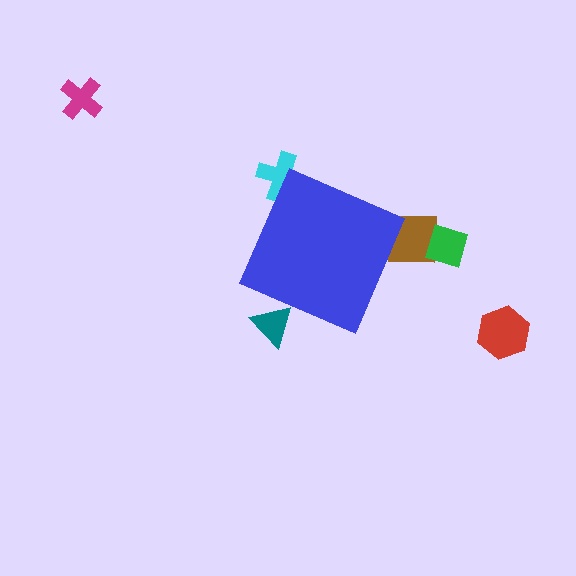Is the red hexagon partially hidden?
No, the red hexagon is fully visible.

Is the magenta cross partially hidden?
No, the magenta cross is fully visible.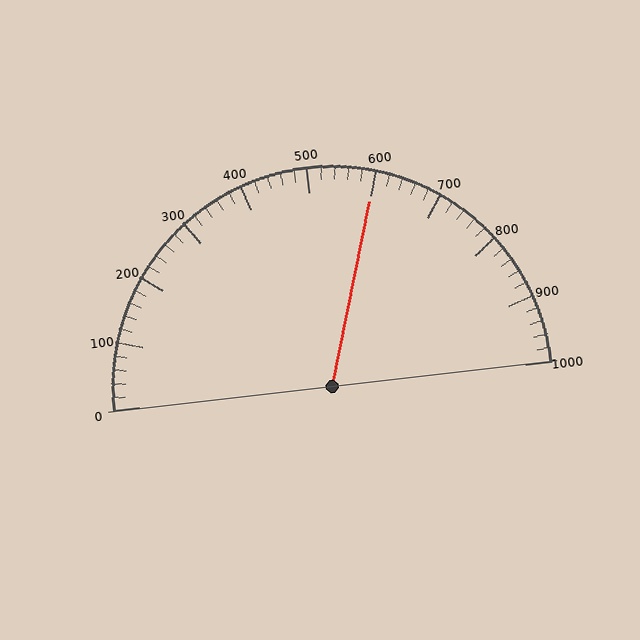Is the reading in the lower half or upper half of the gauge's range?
The reading is in the upper half of the range (0 to 1000).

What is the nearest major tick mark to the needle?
The nearest major tick mark is 600.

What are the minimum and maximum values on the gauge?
The gauge ranges from 0 to 1000.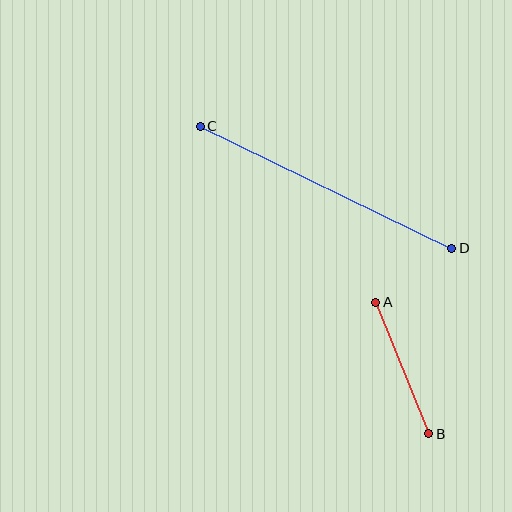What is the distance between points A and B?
The distance is approximately 142 pixels.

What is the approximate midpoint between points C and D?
The midpoint is at approximately (326, 187) pixels.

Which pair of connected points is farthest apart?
Points C and D are farthest apart.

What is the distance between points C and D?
The distance is approximately 279 pixels.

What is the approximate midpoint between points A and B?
The midpoint is at approximately (402, 368) pixels.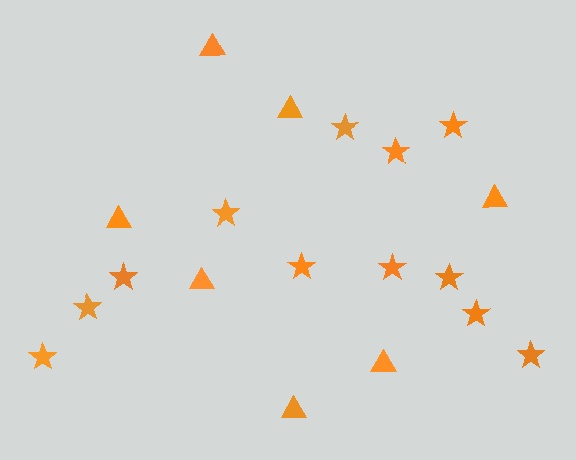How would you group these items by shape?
There are 2 groups: one group of stars (12) and one group of triangles (7).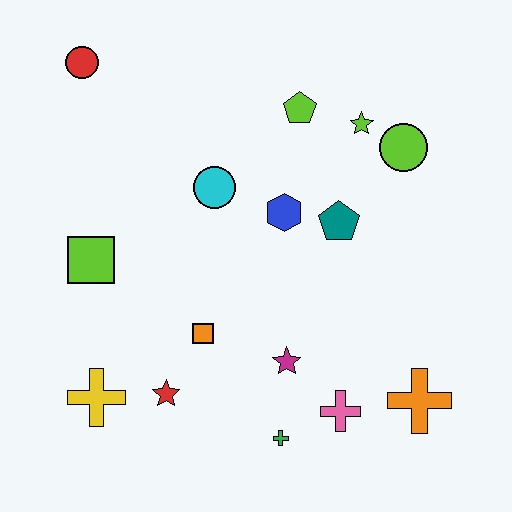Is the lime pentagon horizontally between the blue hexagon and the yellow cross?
No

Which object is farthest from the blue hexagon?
The yellow cross is farthest from the blue hexagon.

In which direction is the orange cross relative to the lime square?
The orange cross is to the right of the lime square.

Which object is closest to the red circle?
The cyan circle is closest to the red circle.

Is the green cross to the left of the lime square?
No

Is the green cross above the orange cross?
No